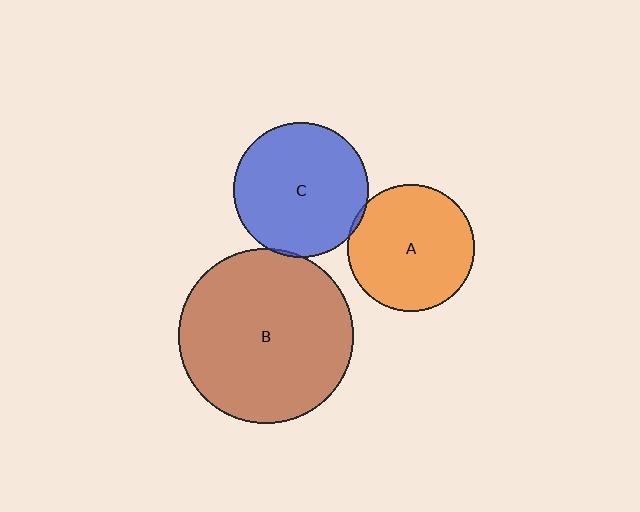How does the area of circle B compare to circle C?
Approximately 1.7 times.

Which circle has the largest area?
Circle B (brown).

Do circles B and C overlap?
Yes.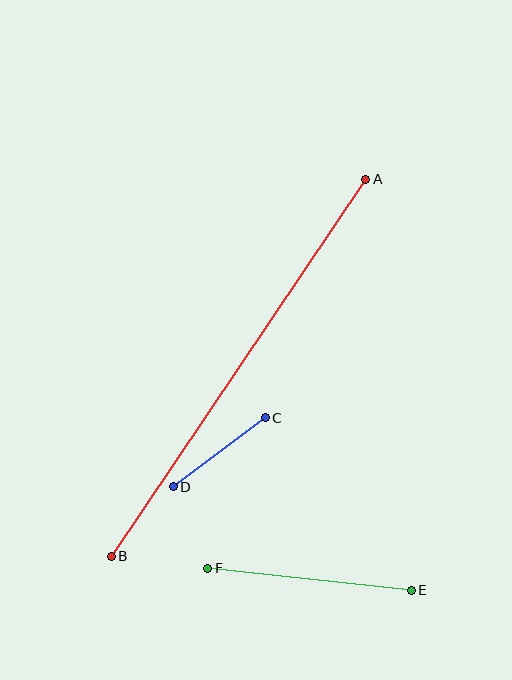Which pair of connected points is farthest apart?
Points A and B are farthest apart.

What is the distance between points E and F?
The distance is approximately 205 pixels.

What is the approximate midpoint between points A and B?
The midpoint is at approximately (238, 368) pixels.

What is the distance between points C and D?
The distance is approximately 115 pixels.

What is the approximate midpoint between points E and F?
The midpoint is at approximately (309, 579) pixels.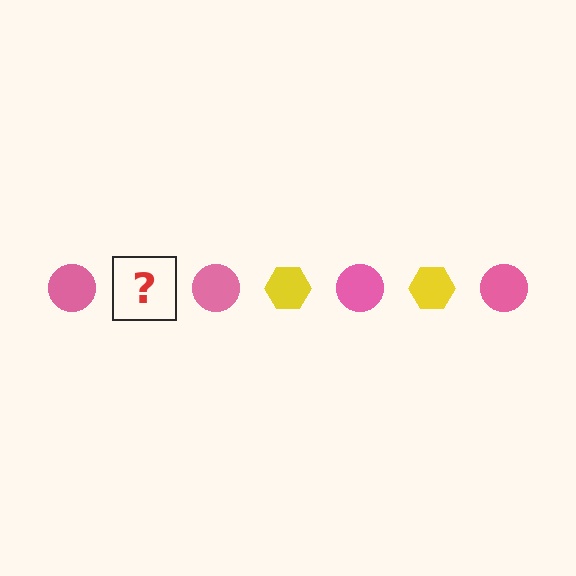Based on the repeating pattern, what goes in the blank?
The blank should be a yellow hexagon.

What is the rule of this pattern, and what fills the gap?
The rule is that the pattern alternates between pink circle and yellow hexagon. The gap should be filled with a yellow hexagon.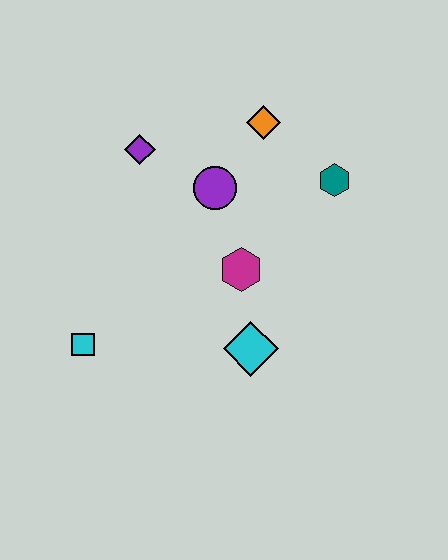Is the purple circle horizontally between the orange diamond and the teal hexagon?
No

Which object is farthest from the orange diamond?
The cyan square is farthest from the orange diamond.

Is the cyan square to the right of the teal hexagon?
No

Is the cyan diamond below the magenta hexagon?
Yes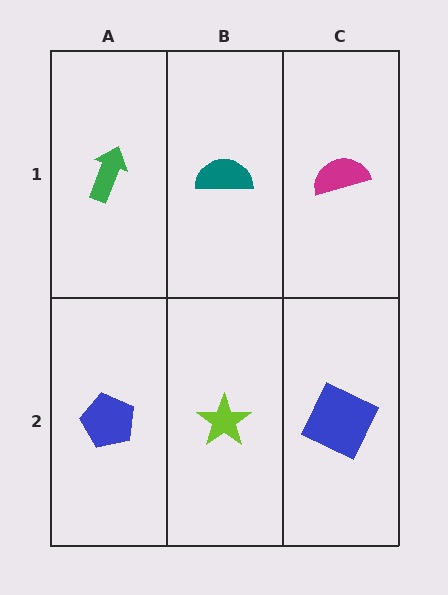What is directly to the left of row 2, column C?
A lime star.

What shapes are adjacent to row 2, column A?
A green arrow (row 1, column A), a lime star (row 2, column B).